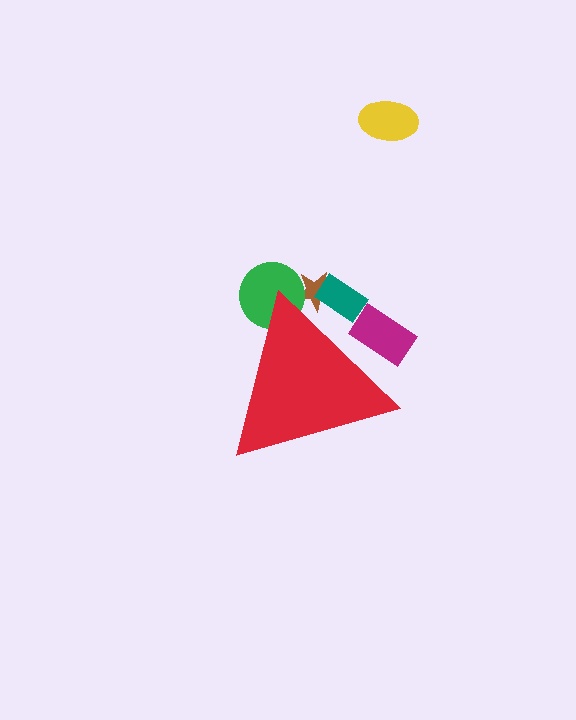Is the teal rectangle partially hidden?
Yes, the teal rectangle is partially hidden behind the red triangle.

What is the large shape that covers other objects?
A red triangle.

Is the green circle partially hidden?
Yes, the green circle is partially hidden behind the red triangle.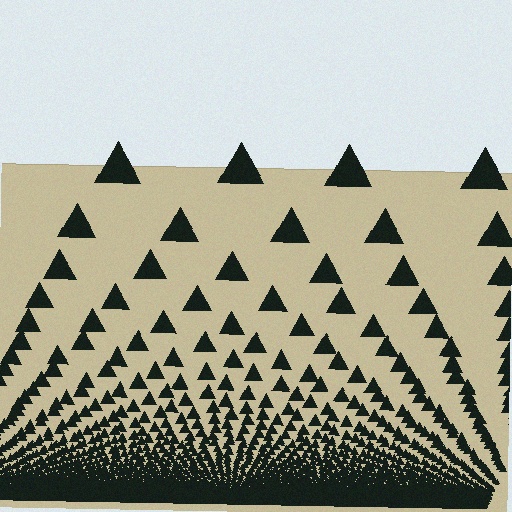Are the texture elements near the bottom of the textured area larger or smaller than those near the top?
Smaller. The gradient is inverted — elements near the bottom are smaller and denser.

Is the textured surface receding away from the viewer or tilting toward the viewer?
The surface appears to tilt toward the viewer. Texture elements get larger and sparser toward the top.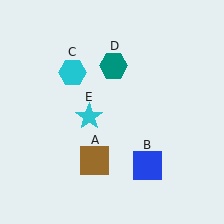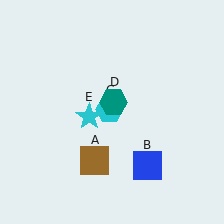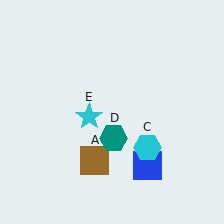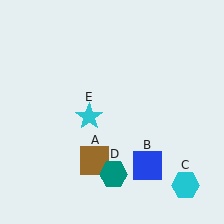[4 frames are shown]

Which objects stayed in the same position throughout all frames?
Brown square (object A) and blue square (object B) and cyan star (object E) remained stationary.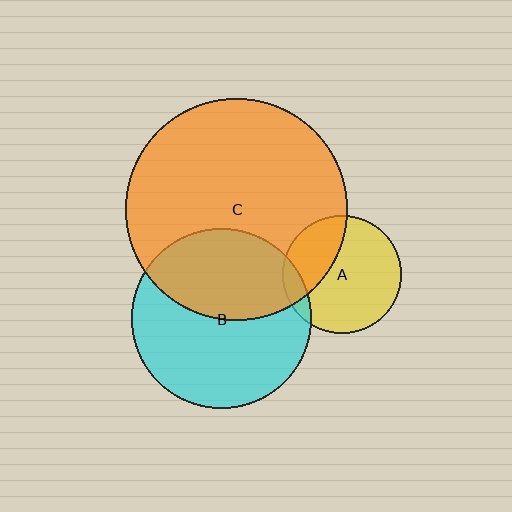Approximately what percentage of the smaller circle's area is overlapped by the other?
Approximately 40%.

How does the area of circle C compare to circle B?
Approximately 1.5 times.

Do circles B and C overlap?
Yes.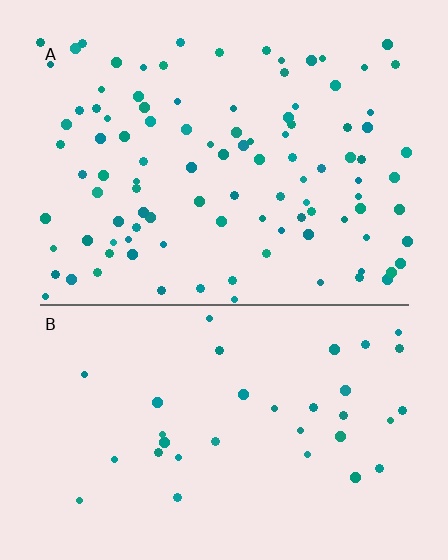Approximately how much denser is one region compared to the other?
Approximately 3.0× — region A over region B.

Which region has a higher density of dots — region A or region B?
A (the top).